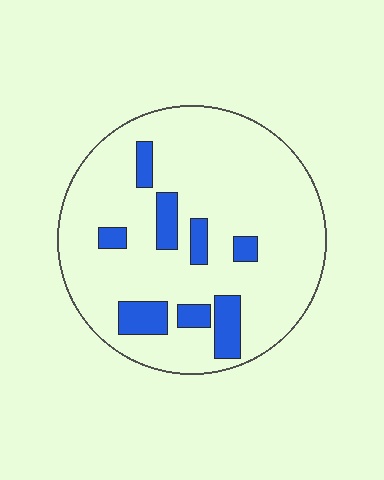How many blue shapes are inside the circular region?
8.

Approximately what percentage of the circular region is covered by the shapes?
Approximately 15%.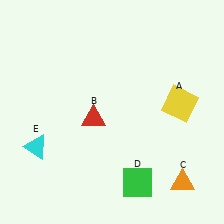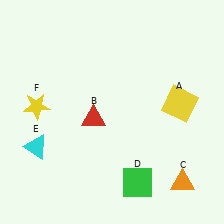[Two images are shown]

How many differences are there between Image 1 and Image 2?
There is 1 difference between the two images.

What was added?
A yellow star (F) was added in Image 2.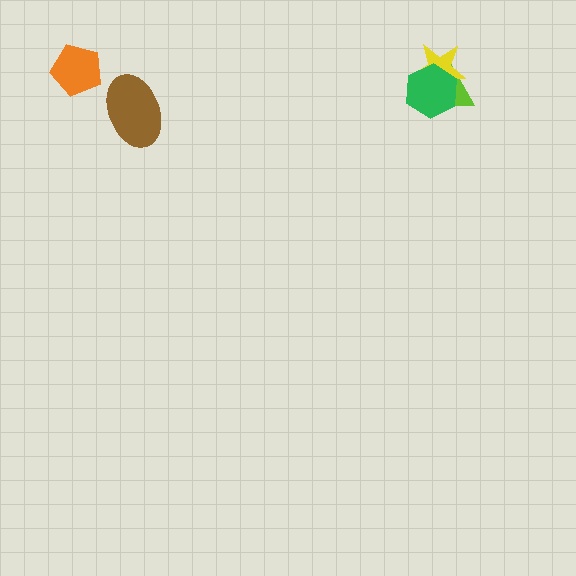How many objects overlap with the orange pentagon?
0 objects overlap with the orange pentagon.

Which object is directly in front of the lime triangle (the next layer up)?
The yellow star is directly in front of the lime triangle.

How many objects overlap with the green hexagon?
2 objects overlap with the green hexagon.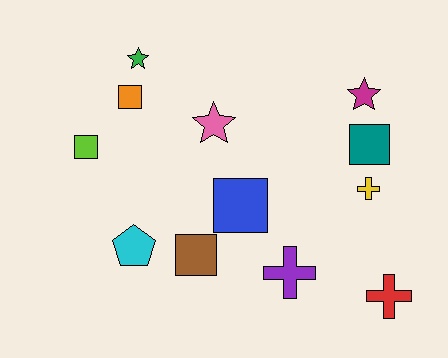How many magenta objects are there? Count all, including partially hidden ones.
There is 1 magenta object.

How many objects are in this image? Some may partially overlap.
There are 12 objects.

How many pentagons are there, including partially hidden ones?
There is 1 pentagon.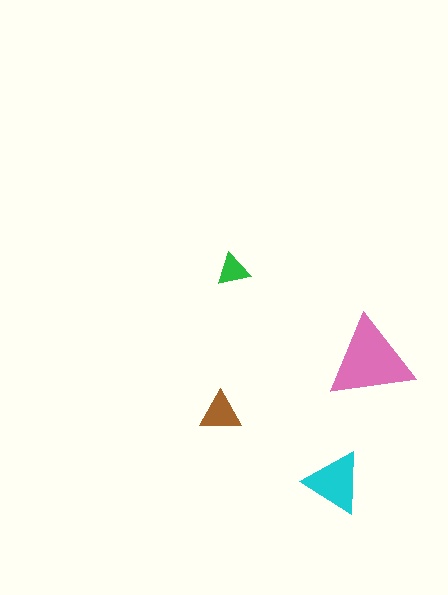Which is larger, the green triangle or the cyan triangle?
The cyan one.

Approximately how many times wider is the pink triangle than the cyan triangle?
About 1.5 times wider.